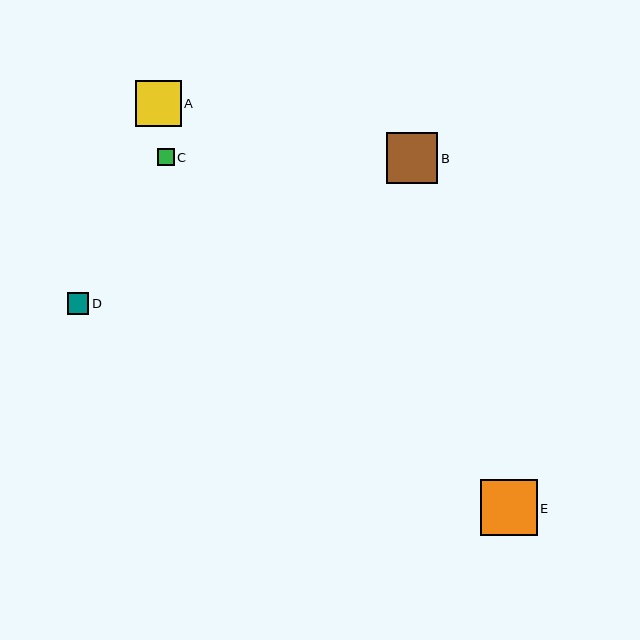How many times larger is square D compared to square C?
Square D is approximately 1.3 times the size of square C.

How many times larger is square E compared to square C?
Square E is approximately 3.3 times the size of square C.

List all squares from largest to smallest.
From largest to smallest: E, B, A, D, C.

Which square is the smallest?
Square C is the smallest with a size of approximately 17 pixels.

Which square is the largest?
Square E is the largest with a size of approximately 56 pixels.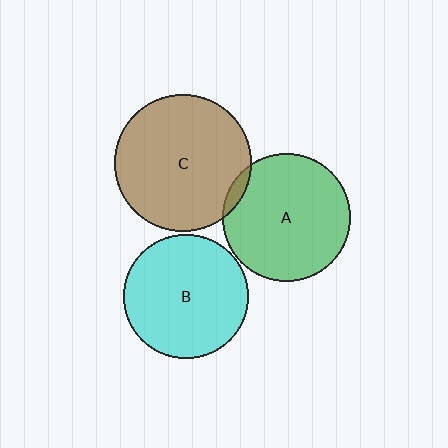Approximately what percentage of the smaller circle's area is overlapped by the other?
Approximately 5%.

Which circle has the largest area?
Circle C (brown).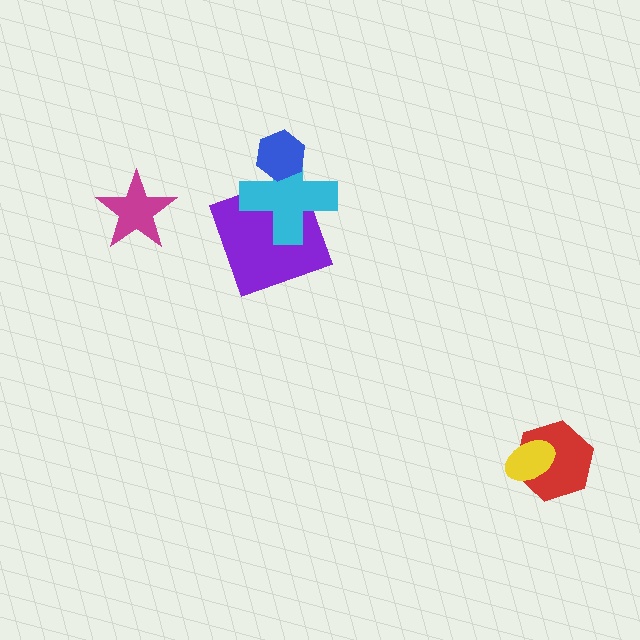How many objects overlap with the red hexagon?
1 object overlaps with the red hexagon.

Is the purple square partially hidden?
Yes, it is partially covered by another shape.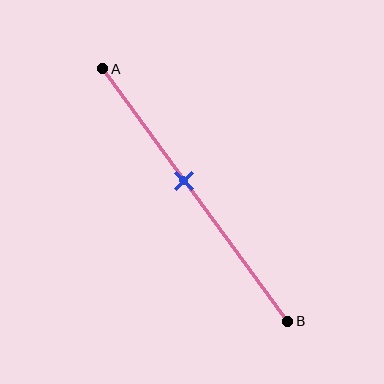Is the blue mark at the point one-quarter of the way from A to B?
No, the mark is at about 45% from A, not at the 25% one-quarter point.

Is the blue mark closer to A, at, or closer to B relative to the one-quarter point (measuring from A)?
The blue mark is closer to point B than the one-quarter point of segment AB.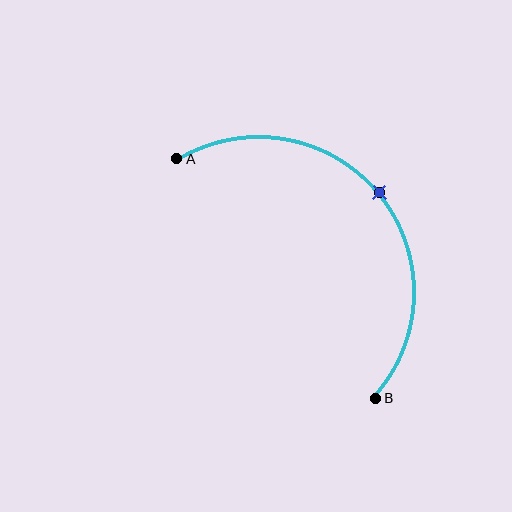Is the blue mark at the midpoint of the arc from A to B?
Yes. The blue mark lies on the arc at equal arc-length from both A and B — it is the arc midpoint.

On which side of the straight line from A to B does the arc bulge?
The arc bulges above and to the right of the straight line connecting A and B.